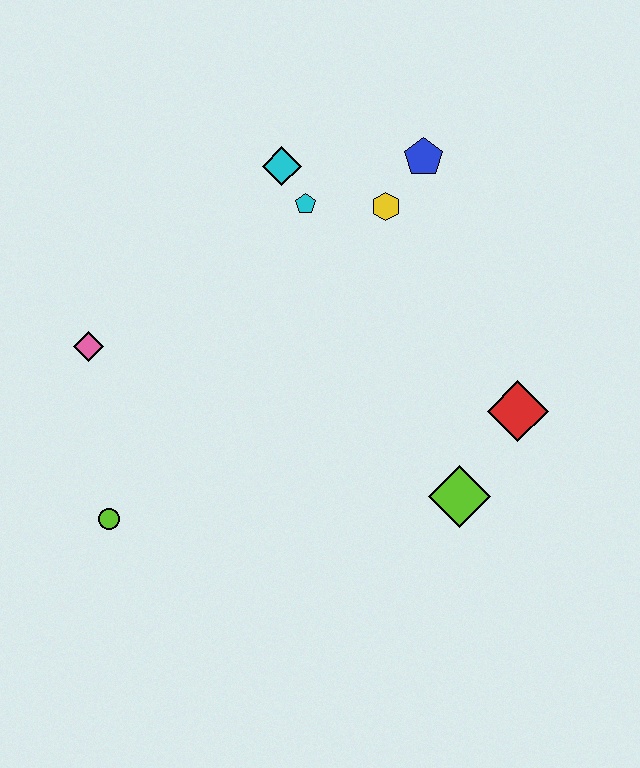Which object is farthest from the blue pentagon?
The lime circle is farthest from the blue pentagon.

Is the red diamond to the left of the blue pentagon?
No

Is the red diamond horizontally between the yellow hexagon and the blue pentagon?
No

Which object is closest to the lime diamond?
The red diamond is closest to the lime diamond.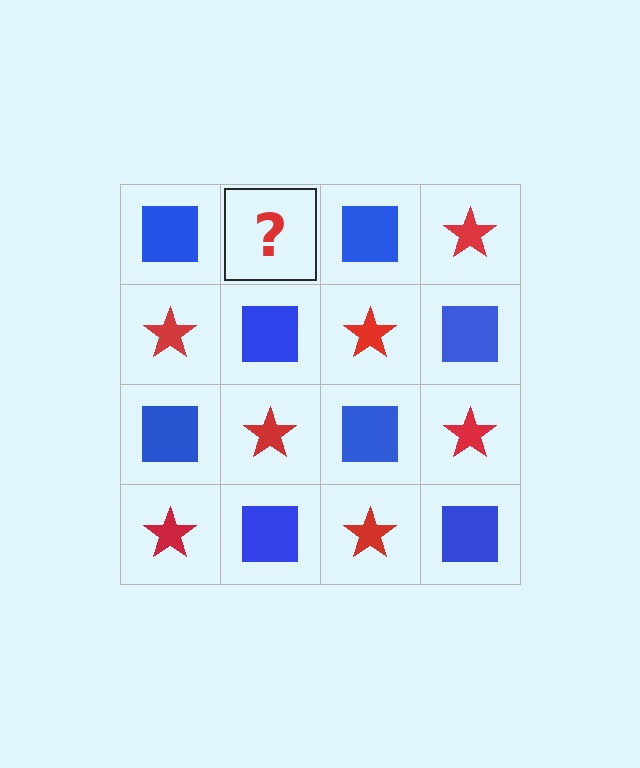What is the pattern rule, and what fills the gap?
The rule is that it alternates blue square and red star in a checkerboard pattern. The gap should be filled with a red star.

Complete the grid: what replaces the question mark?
The question mark should be replaced with a red star.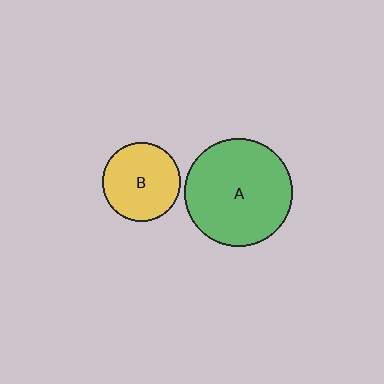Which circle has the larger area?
Circle A (green).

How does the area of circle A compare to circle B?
Approximately 1.9 times.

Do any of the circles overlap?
No, none of the circles overlap.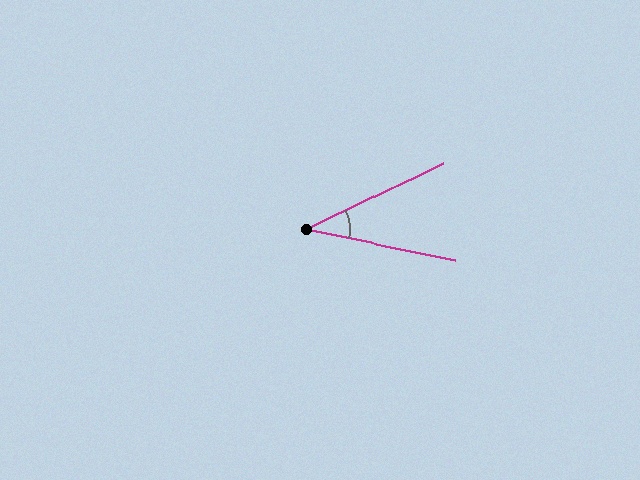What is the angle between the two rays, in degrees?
Approximately 38 degrees.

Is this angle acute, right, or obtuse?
It is acute.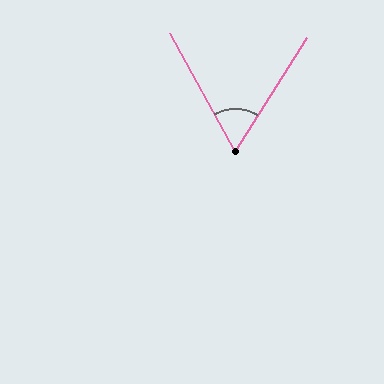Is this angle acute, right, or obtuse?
It is acute.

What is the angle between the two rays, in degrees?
Approximately 61 degrees.